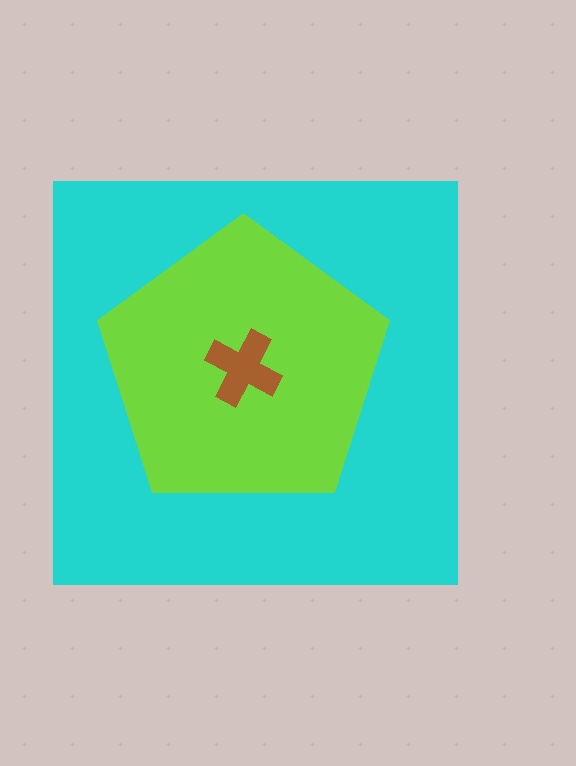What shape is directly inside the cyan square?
The lime pentagon.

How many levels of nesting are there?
3.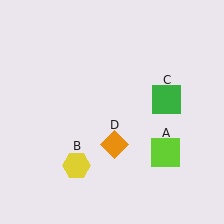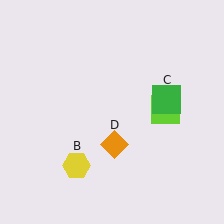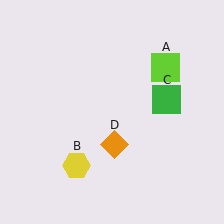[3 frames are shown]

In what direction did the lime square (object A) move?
The lime square (object A) moved up.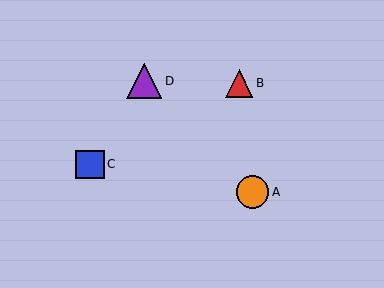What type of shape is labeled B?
Shape B is a red triangle.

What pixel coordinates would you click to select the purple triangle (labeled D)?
Click at (144, 81) to select the purple triangle D.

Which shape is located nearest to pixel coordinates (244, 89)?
The red triangle (labeled B) at (239, 83) is nearest to that location.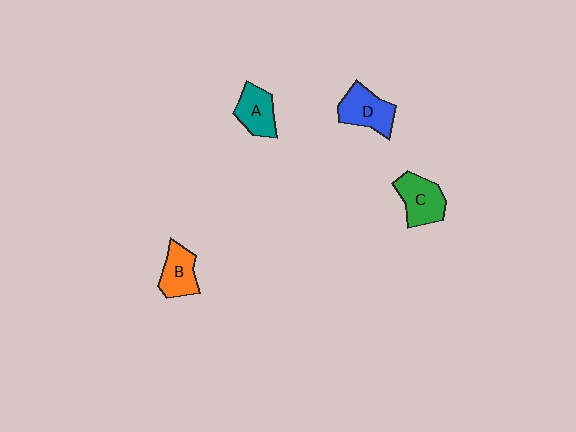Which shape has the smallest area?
Shape B (orange).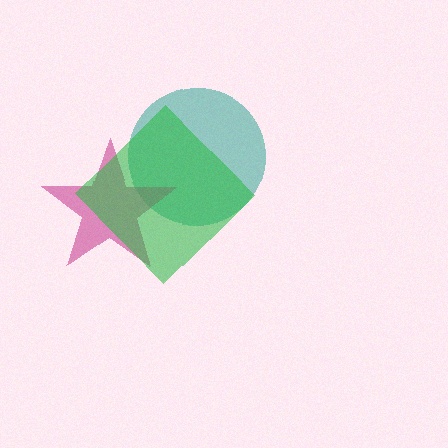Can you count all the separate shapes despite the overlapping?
Yes, there are 3 separate shapes.